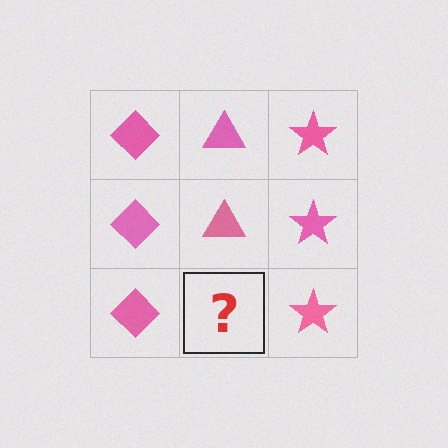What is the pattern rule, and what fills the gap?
The rule is that each column has a consistent shape. The gap should be filled with a pink triangle.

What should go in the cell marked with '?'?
The missing cell should contain a pink triangle.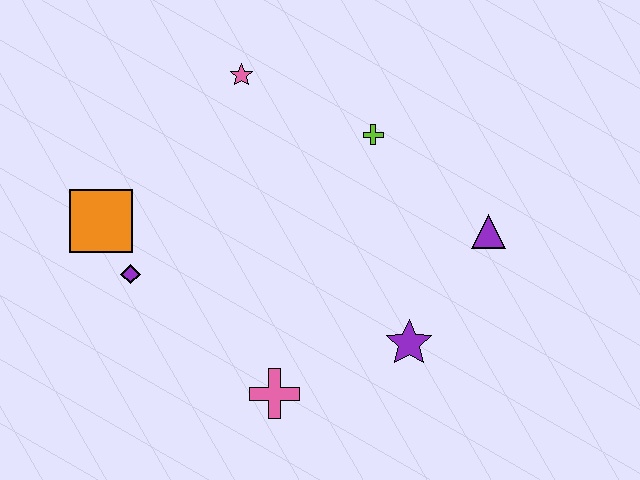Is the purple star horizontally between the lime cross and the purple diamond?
No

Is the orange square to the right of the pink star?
No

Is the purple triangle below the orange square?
Yes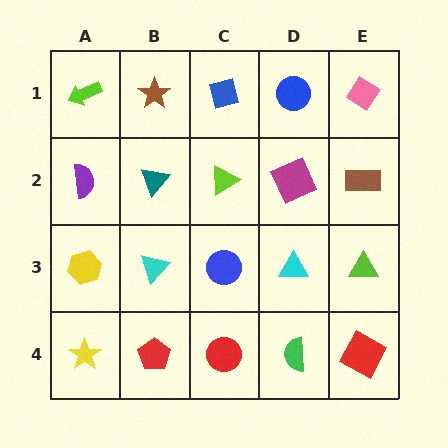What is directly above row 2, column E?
A pink diamond.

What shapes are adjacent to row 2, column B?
A brown star (row 1, column B), a cyan triangle (row 3, column B), a purple semicircle (row 2, column A), a lime triangle (row 2, column C).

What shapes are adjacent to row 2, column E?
A pink diamond (row 1, column E), a lime triangle (row 3, column E), a magenta square (row 2, column D).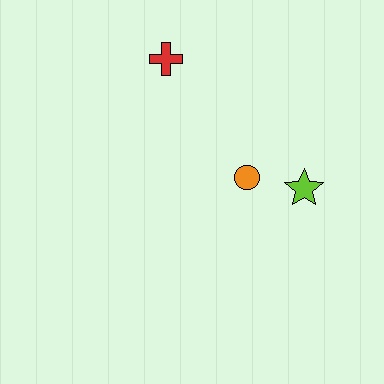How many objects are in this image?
There are 3 objects.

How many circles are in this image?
There is 1 circle.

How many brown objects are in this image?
There are no brown objects.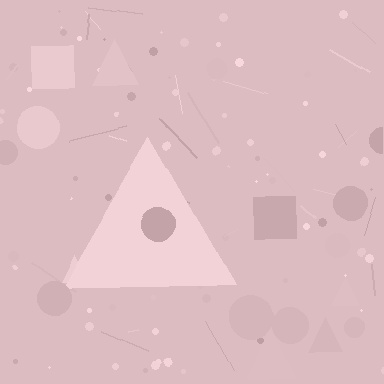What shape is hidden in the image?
A triangle is hidden in the image.